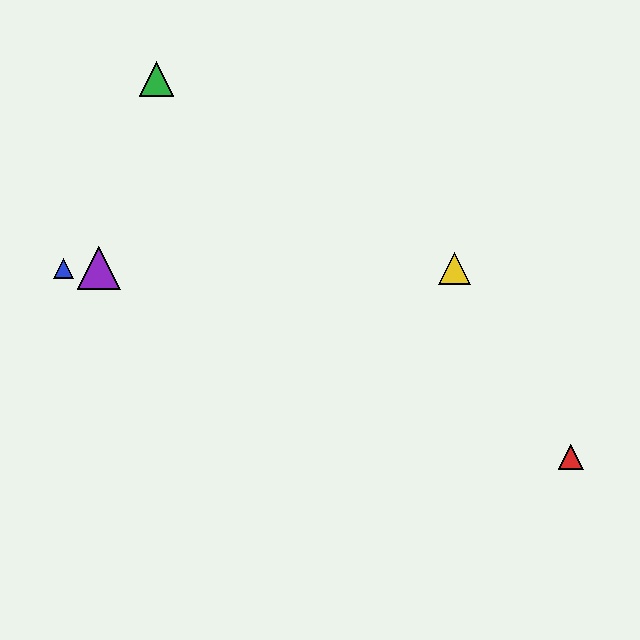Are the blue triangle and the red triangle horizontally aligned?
No, the blue triangle is at y≈268 and the red triangle is at y≈457.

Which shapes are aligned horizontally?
The blue triangle, the yellow triangle, the purple triangle are aligned horizontally.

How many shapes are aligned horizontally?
3 shapes (the blue triangle, the yellow triangle, the purple triangle) are aligned horizontally.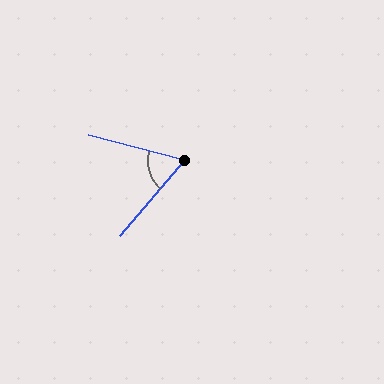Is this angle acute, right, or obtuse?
It is acute.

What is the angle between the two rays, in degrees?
Approximately 64 degrees.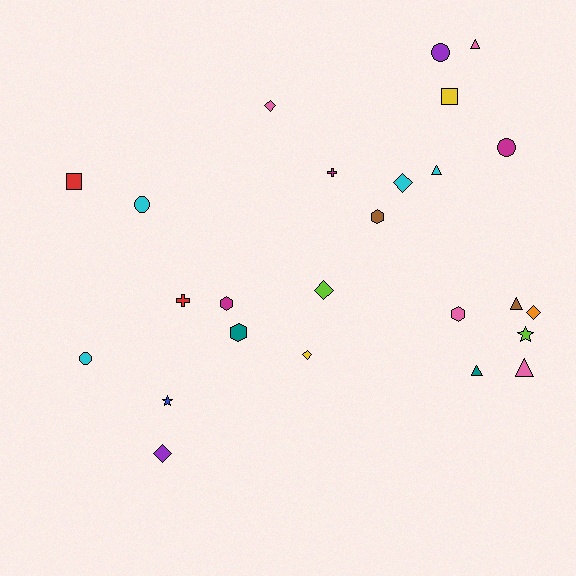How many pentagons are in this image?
There are no pentagons.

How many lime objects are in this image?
There are 2 lime objects.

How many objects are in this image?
There are 25 objects.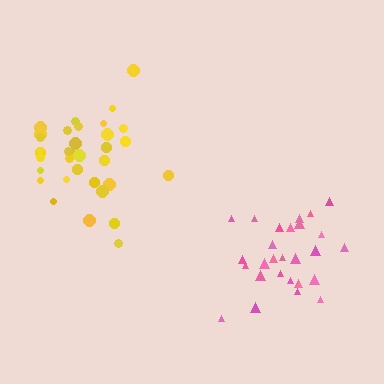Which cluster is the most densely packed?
Pink.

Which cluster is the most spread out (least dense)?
Yellow.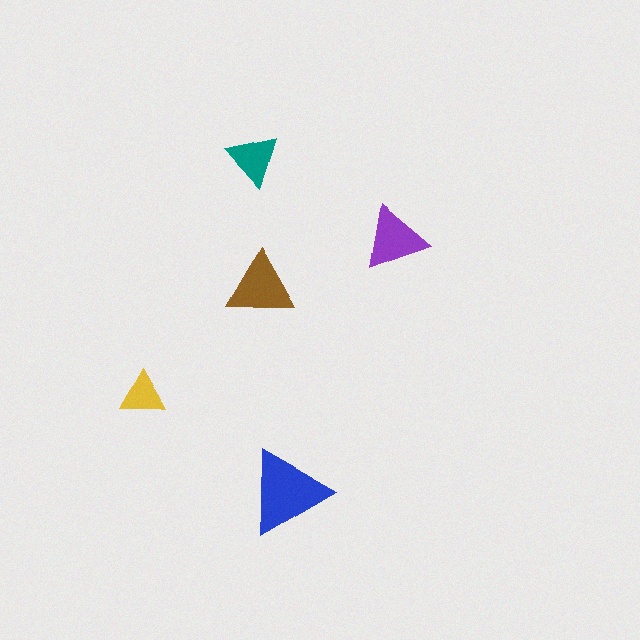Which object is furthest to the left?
The yellow triangle is leftmost.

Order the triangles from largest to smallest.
the blue one, the brown one, the purple one, the teal one, the yellow one.